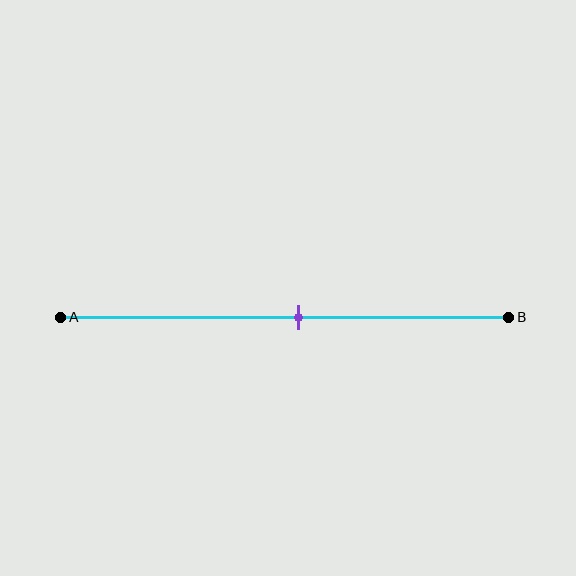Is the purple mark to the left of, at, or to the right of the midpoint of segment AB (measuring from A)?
The purple mark is to the right of the midpoint of segment AB.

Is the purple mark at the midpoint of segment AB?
No, the mark is at about 55% from A, not at the 50% midpoint.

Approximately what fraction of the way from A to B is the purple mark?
The purple mark is approximately 55% of the way from A to B.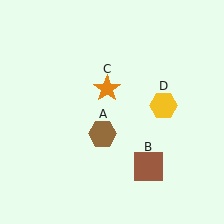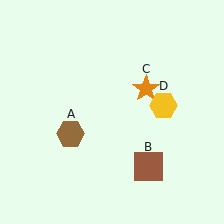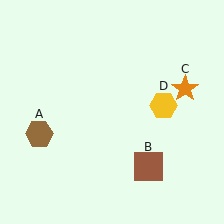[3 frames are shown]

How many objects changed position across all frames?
2 objects changed position: brown hexagon (object A), orange star (object C).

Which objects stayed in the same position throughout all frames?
Brown square (object B) and yellow hexagon (object D) remained stationary.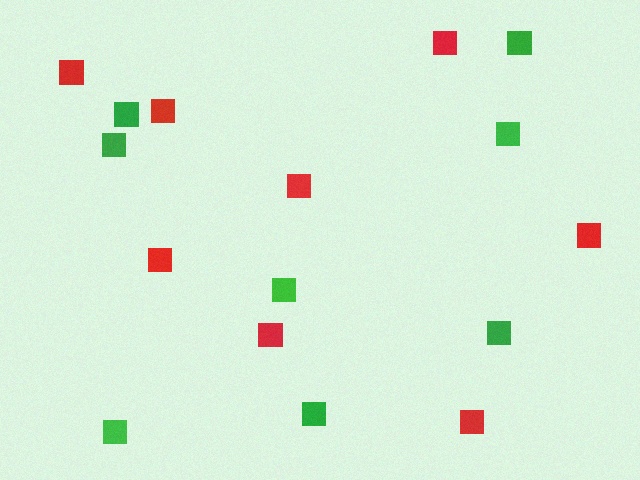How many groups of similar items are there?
There are 2 groups: one group of green squares (8) and one group of red squares (8).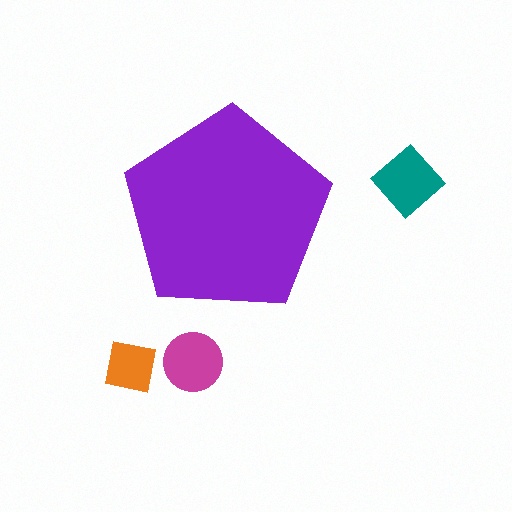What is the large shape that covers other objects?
A purple pentagon.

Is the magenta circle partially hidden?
No, the magenta circle is fully visible.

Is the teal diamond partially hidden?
No, the teal diamond is fully visible.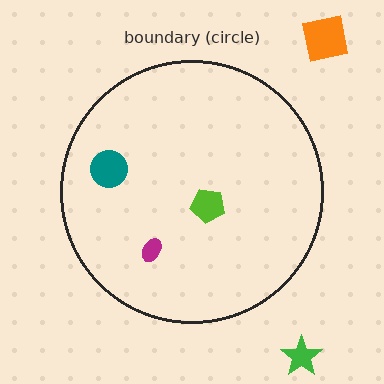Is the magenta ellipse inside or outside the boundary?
Inside.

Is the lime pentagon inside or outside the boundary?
Inside.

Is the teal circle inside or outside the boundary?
Inside.